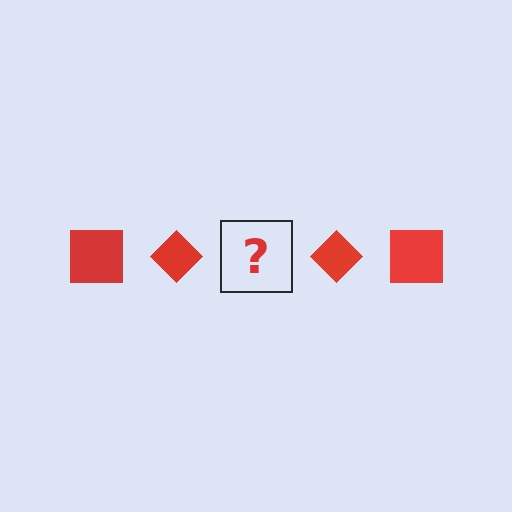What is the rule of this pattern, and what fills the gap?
The rule is that the pattern cycles through square, diamond shapes in red. The gap should be filled with a red square.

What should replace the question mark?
The question mark should be replaced with a red square.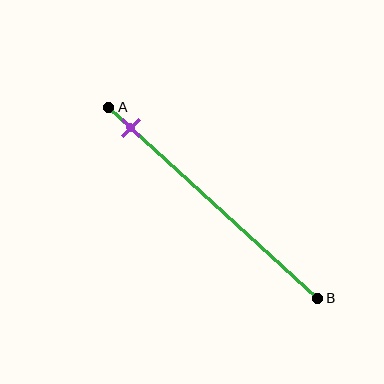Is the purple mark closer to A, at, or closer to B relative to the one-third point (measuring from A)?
The purple mark is closer to point A than the one-third point of segment AB.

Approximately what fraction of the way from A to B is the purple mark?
The purple mark is approximately 10% of the way from A to B.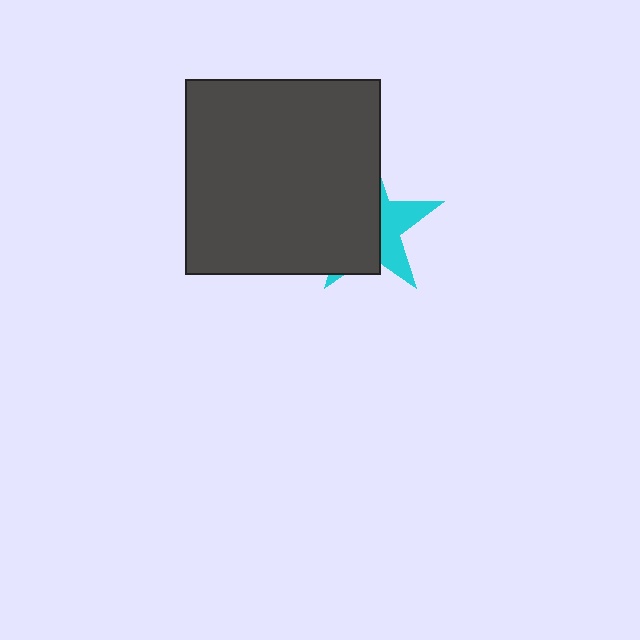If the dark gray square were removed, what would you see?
You would see the complete cyan star.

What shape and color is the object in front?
The object in front is a dark gray square.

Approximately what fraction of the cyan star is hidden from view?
Roughly 64% of the cyan star is hidden behind the dark gray square.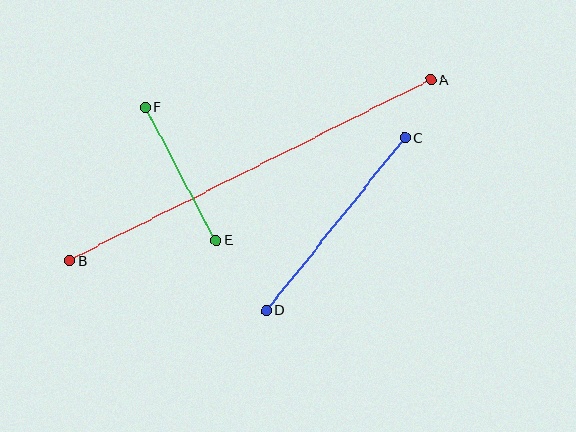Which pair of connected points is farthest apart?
Points A and B are farthest apart.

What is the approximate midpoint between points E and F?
The midpoint is at approximately (181, 174) pixels.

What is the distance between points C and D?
The distance is approximately 222 pixels.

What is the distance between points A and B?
The distance is approximately 404 pixels.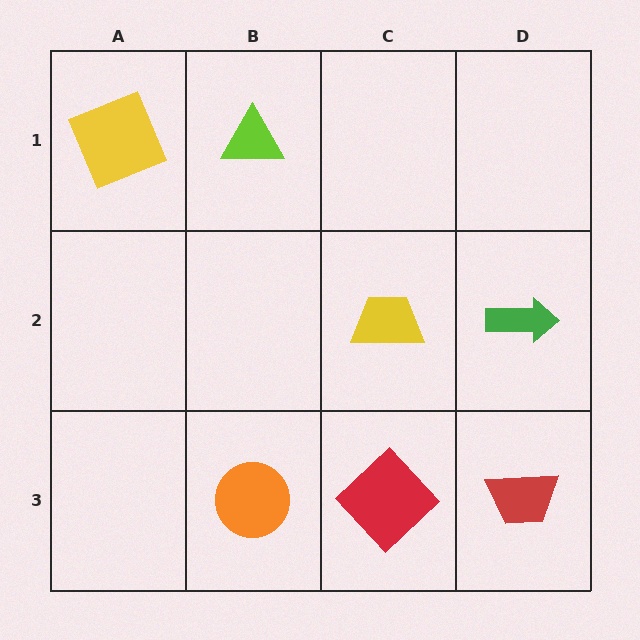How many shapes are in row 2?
2 shapes.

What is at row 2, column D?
A green arrow.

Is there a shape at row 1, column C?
No, that cell is empty.